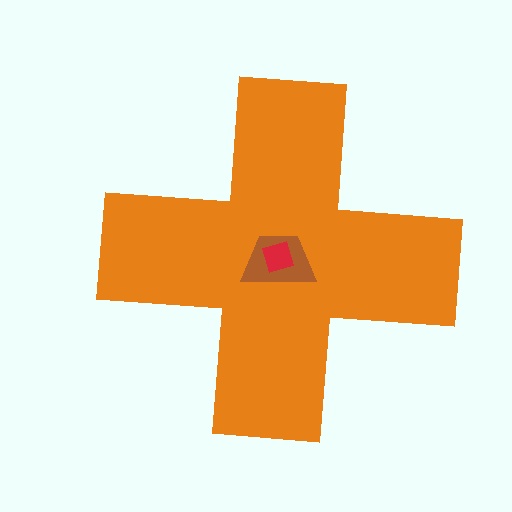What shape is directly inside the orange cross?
The brown trapezoid.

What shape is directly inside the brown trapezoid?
The red diamond.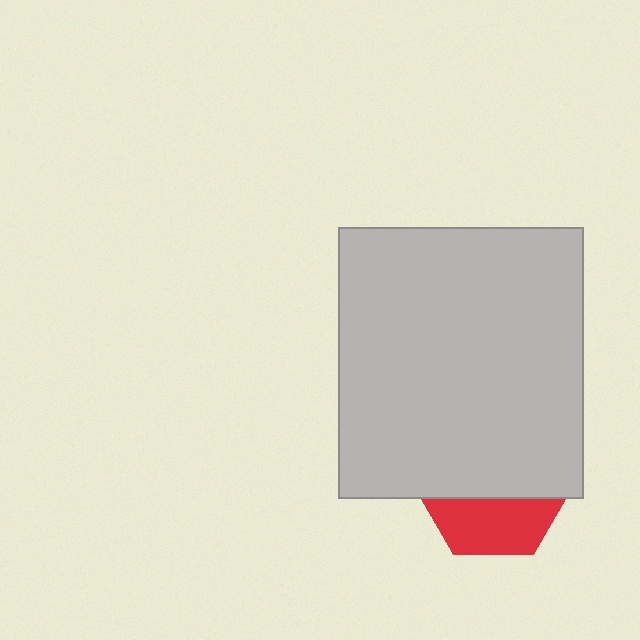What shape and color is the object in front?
The object in front is a light gray rectangle.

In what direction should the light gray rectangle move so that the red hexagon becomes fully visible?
The light gray rectangle should move up. That is the shortest direction to clear the overlap and leave the red hexagon fully visible.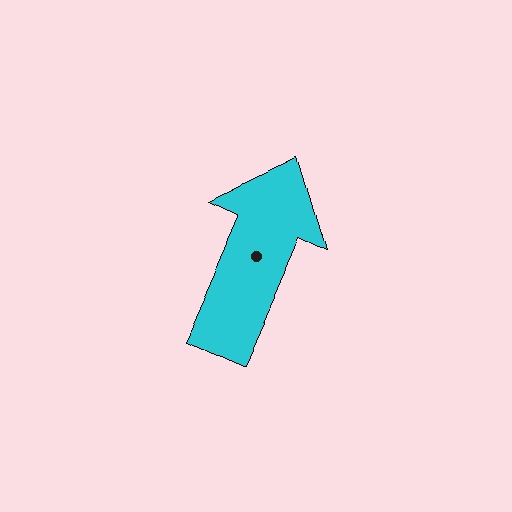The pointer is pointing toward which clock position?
Roughly 1 o'clock.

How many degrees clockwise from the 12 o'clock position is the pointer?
Approximately 24 degrees.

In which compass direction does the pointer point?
Northeast.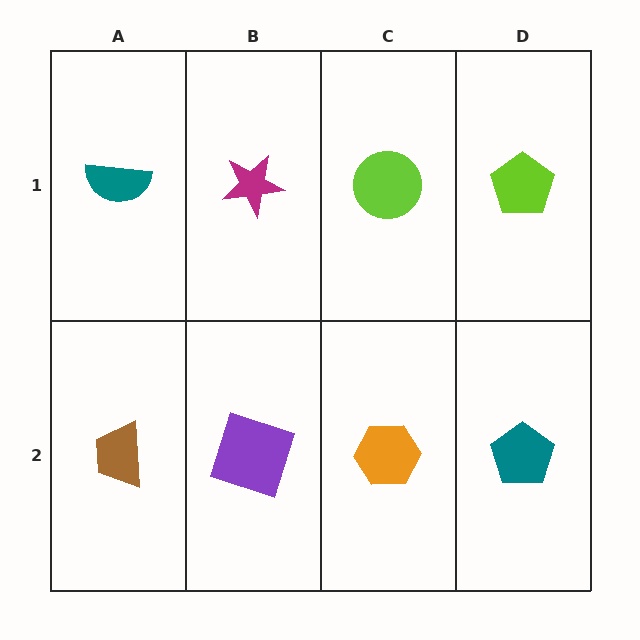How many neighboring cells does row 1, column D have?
2.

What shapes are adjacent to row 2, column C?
A lime circle (row 1, column C), a purple square (row 2, column B), a teal pentagon (row 2, column D).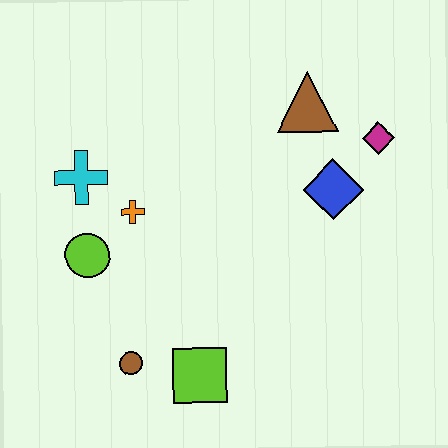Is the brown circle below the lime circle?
Yes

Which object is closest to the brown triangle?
The magenta diamond is closest to the brown triangle.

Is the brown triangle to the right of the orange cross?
Yes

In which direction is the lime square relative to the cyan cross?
The lime square is below the cyan cross.